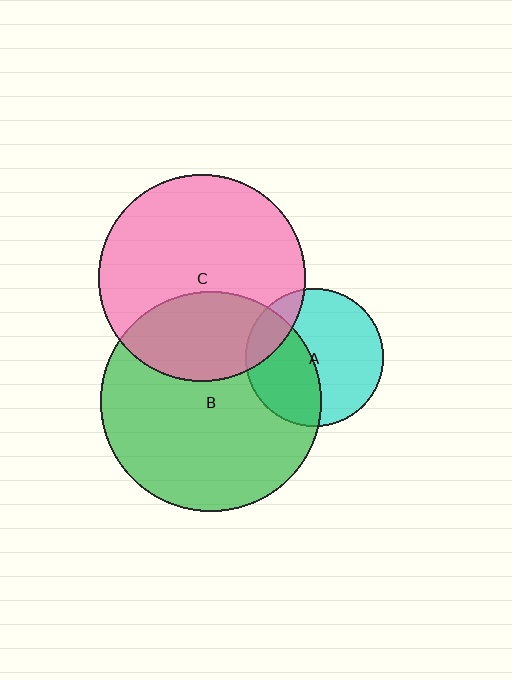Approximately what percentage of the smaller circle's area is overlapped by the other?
Approximately 15%.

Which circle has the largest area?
Circle B (green).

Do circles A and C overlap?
Yes.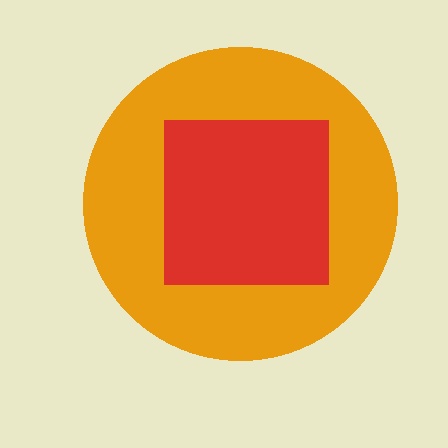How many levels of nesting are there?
2.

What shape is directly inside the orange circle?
The red square.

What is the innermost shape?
The red square.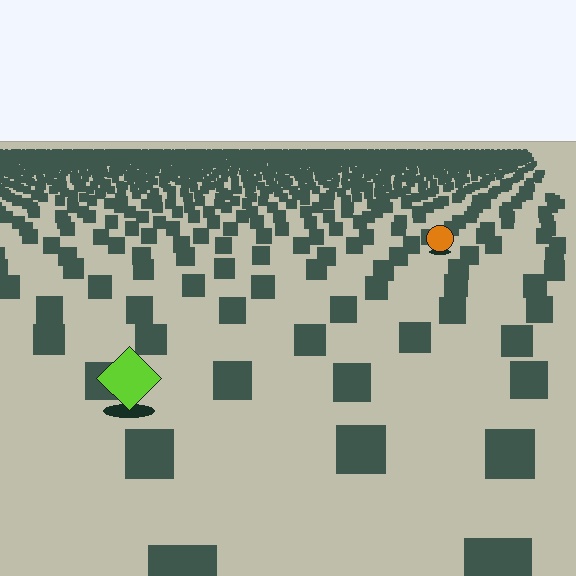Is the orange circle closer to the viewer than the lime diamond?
No. The lime diamond is closer — you can tell from the texture gradient: the ground texture is coarser near it.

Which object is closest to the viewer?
The lime diamond is closest. The texture marks near it are larger and more spread out.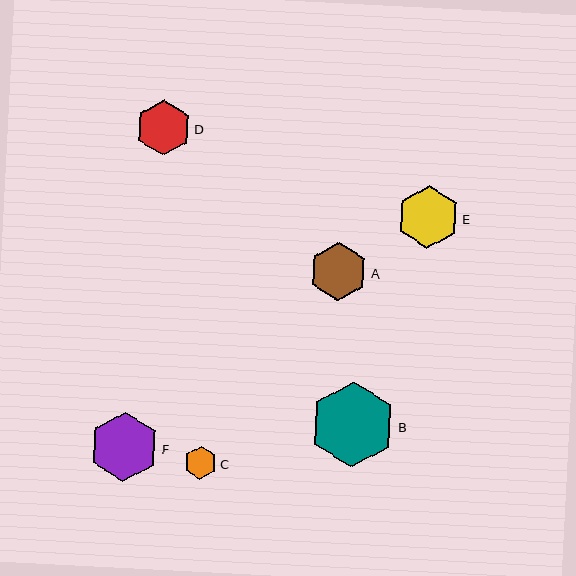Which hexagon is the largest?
Hexagon B is the largest with a size of approximately 85 pixels.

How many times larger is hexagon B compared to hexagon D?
Hexagon B is approximately 1.5 times the size of hexagon D.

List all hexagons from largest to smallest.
From largest to smallest: B, F, E, A, D, C.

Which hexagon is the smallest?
Hexagon C is the smallest with a size of approximately 32 pixels.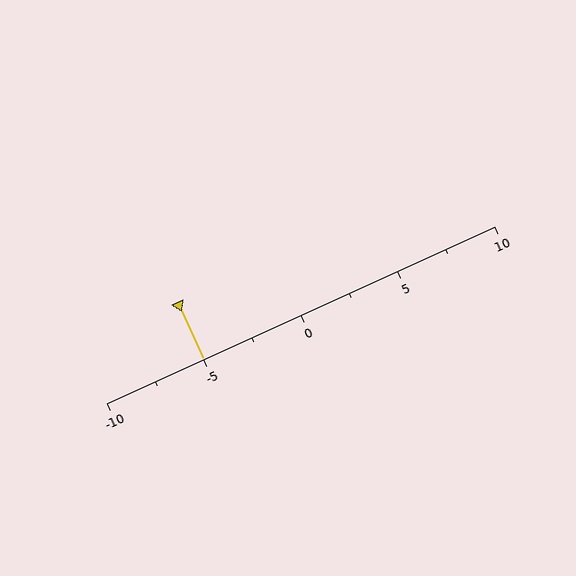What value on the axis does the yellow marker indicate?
The marker indicates approximately -5.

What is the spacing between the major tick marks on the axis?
The major ticks are spaced 5 apart.